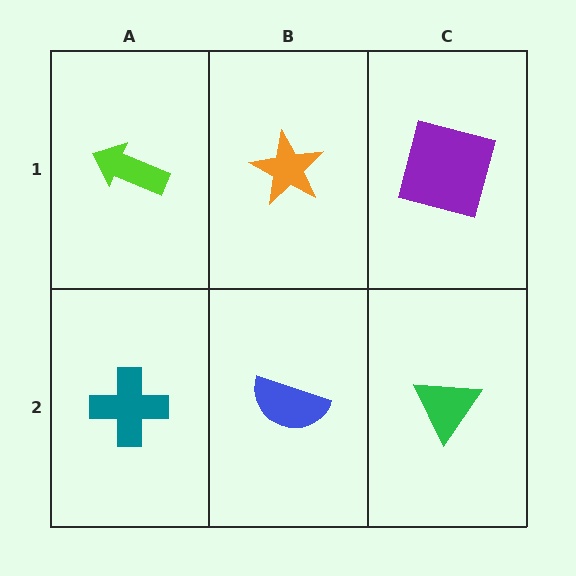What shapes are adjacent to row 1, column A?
A teal cross (row 2, column A), an orange star (row 1, column B).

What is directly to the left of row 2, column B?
A teal cross.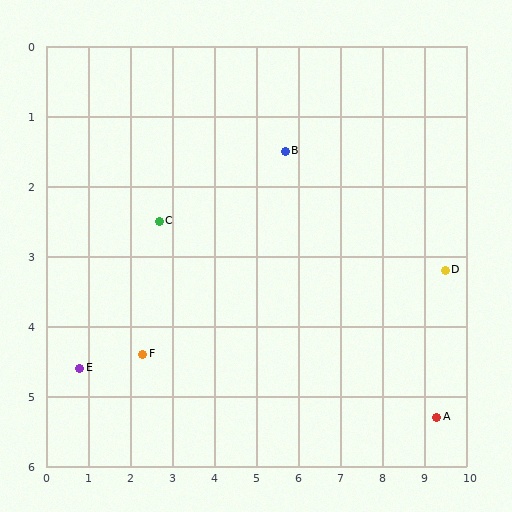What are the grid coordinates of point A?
Point A is at approximately (9.3, 5.3).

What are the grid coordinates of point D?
Point D is at approximately (9.5, 3.2).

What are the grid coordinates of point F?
Point F is at approximately (2.3, 4.4).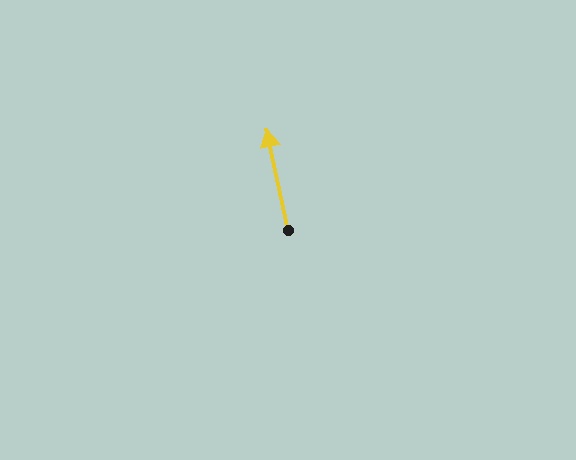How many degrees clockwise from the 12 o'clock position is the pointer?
Approximately 348 degrees.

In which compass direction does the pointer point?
North.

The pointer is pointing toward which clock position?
Roughly 12 o'clock.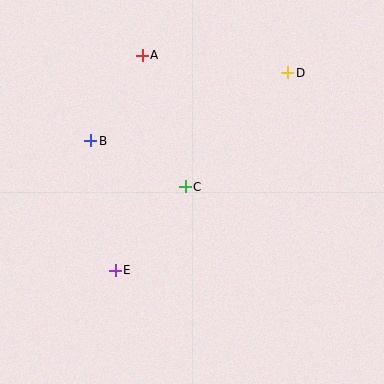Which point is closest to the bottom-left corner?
Point E is closest to the bottom-left corner.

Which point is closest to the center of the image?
Point C at (185, 187) is closest to the center.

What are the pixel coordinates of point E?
Point E is at (115, 270).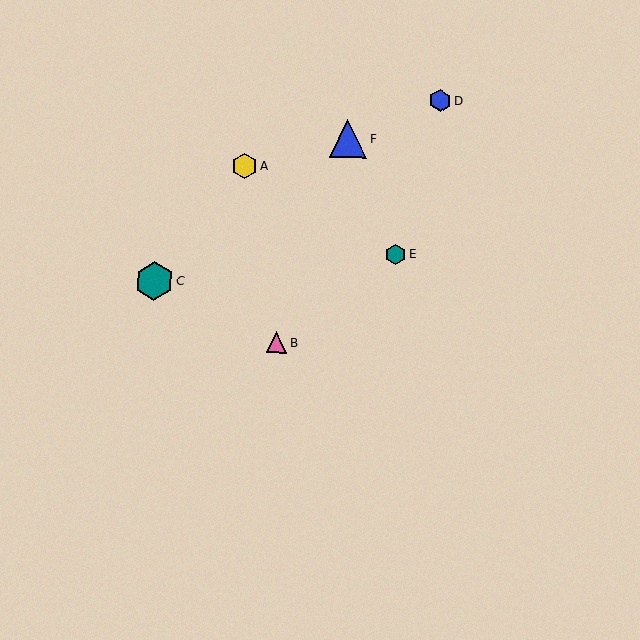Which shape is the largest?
The teal hexagon (labeled C) is the largest.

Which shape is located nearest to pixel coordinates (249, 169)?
The yellow hexagon (labeled A) at (245, 166) is nearest to that location.